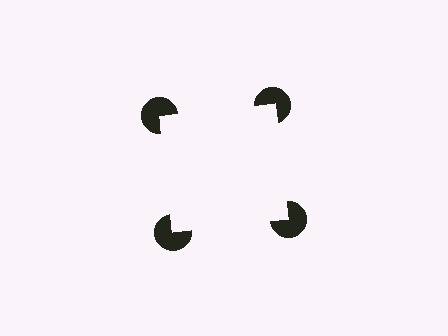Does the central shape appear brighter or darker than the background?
It typically appears slightly brighter than the background, even though no actual brightness change is drawn.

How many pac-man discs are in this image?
There are 4 — one at each vertex of the illusory square.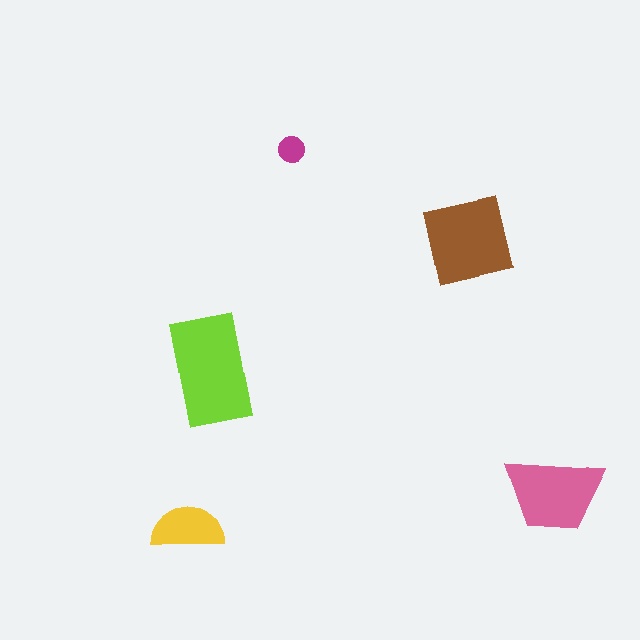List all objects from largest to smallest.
The lime rectangle, the brown square, the pink trapezoid, the yellow semicircle, the magenta circle.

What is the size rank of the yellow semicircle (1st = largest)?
4th.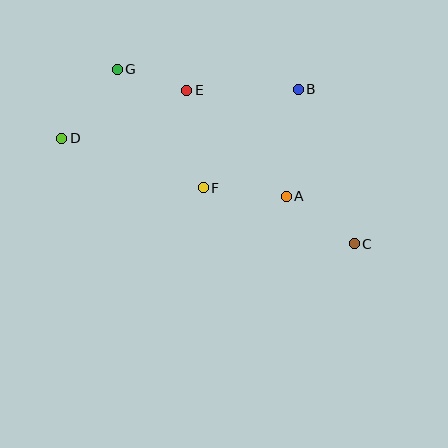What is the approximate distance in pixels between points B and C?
The distance between B and C is approximately 165 pixels.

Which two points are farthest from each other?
Points C and D are farthest from each other.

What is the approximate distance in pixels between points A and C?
The distance between A and C is approximately 83 pixels.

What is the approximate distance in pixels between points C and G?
The distance between C and G is approximately 295 pixels.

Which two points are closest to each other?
Points E and G are closest to each other.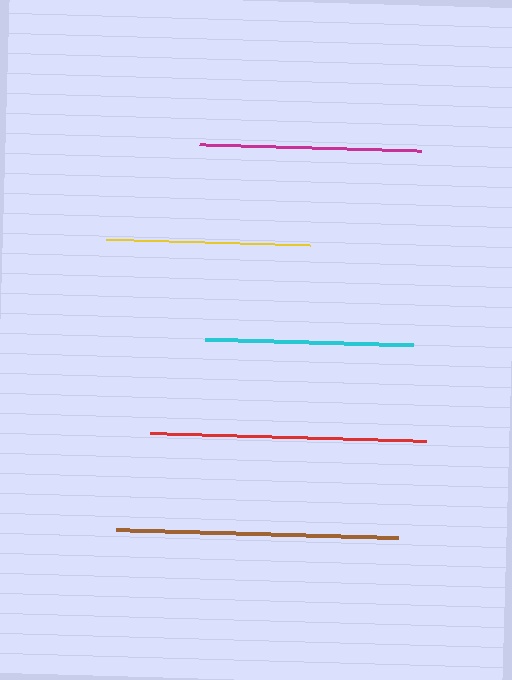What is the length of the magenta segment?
The magenta segment is approximately 222 pixels long.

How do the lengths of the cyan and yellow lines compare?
The cyan and yellow lines are approximately the same length.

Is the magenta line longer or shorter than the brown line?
The brown line is longer than the magenta line.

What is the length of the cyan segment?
The cyan segment is approximately 207 pixels long.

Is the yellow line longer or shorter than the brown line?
The brown line is longer than the yellow line.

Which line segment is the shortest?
The yellow line is the shortest at approximately 204 pixels.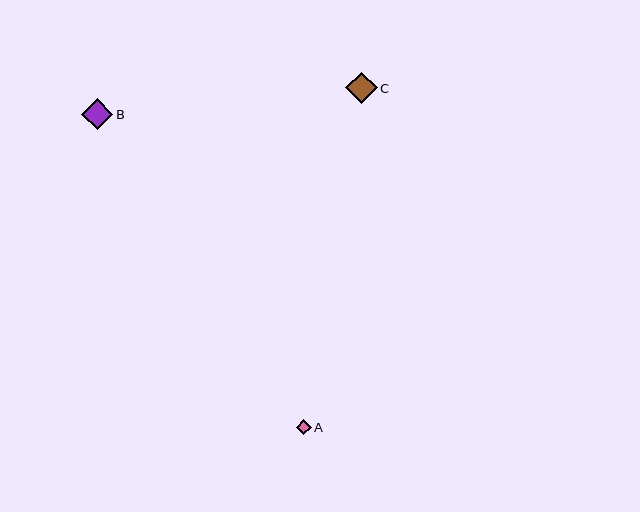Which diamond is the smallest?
Diamond A is the smallest with a size of approximately 15 pixels.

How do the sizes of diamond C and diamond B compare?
Diamond C and diamond B are approximately the same size.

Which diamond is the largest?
Diamond C is the largest with a size of approximately 32 pixels.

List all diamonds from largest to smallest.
From largest to smallest: C, B, A.